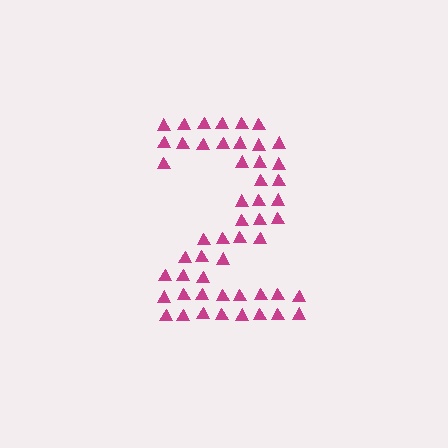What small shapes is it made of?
It is made of small triangles.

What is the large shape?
The large shape is the digit 2.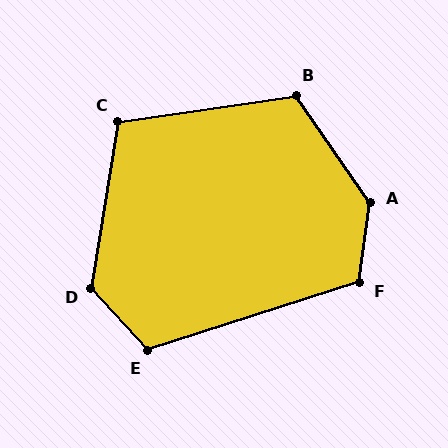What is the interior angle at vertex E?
Approximately 115 degrees (obtuse).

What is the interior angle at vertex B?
Approximately 116 degrees (obtuse).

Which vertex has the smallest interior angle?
C, at approximately 107 degrees.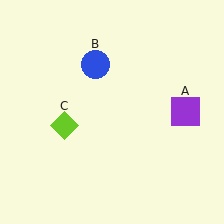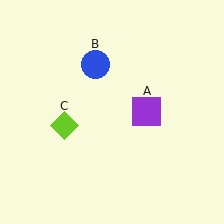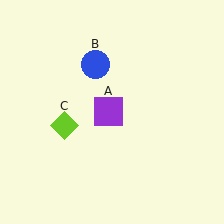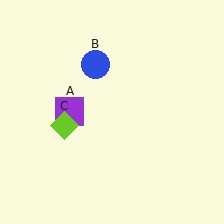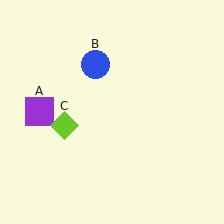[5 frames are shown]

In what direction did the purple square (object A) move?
The purple square (object A) moved left.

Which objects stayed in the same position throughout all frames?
Blue circle (object B) and lime diamond (object C) remained stationary.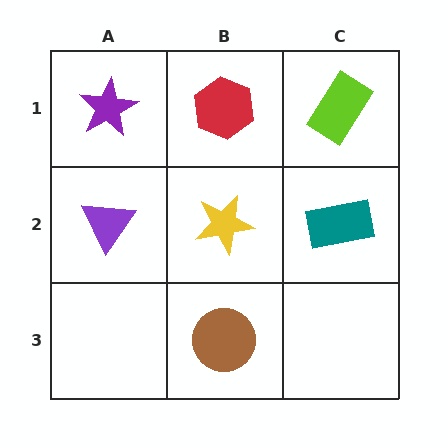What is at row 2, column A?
A purple triangle.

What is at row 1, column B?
A red hexagon.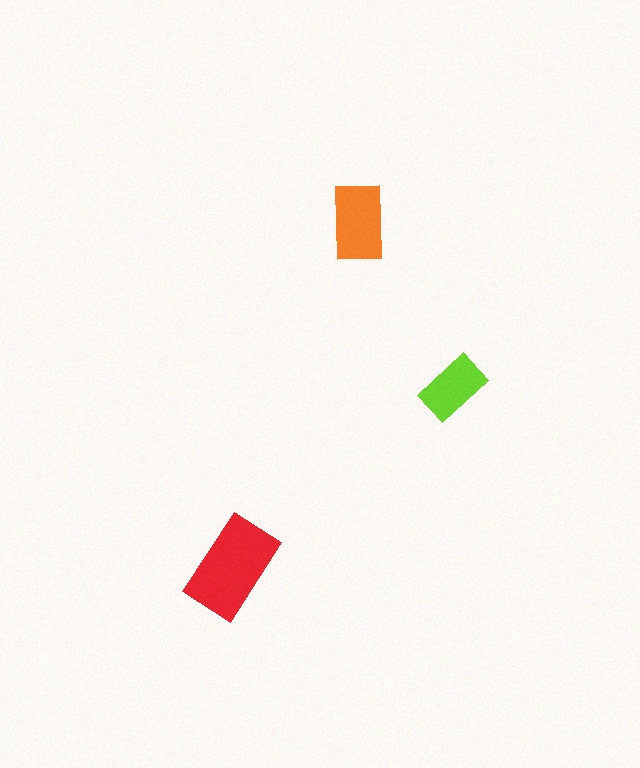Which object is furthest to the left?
The red rectangle is leftmost.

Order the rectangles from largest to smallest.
the red one, the orange one, the lime one.